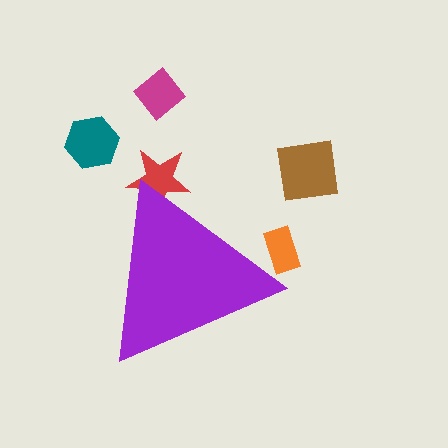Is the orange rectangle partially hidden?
Yes, the orange rectangle is partially hidden behind the purple triangle.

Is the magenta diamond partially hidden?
No, the magenta diamond is fully visible.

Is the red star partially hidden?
Yes, the red star is partially hidden behind the purple triangle.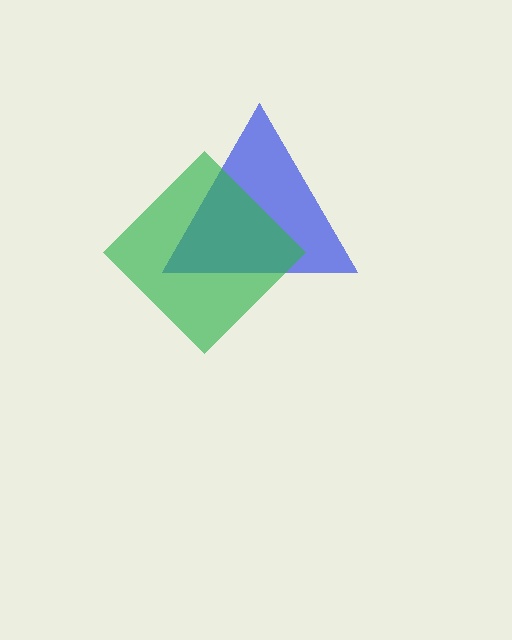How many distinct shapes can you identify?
There are 2 distinct shapes: a blue triangle, a green diamond.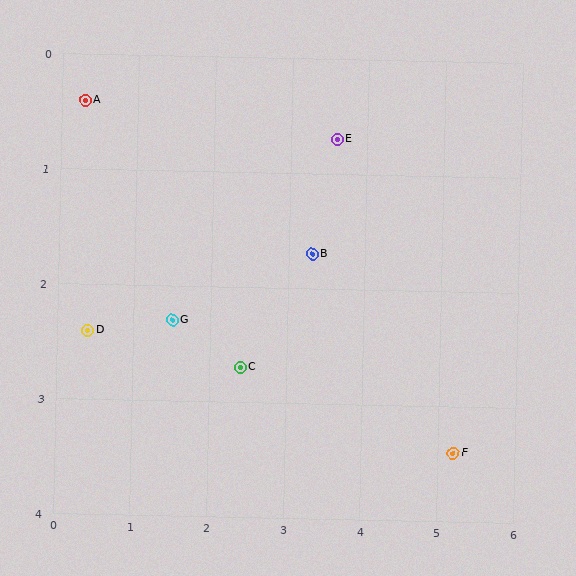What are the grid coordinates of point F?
Point F is at approximately (5.2, 3.4).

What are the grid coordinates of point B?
Point B is at approximately (3.3, 1.7).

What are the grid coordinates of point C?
Point C is at approximately (2.4, 2.7).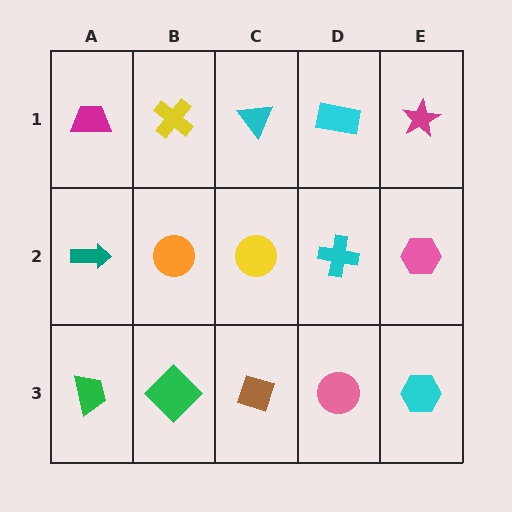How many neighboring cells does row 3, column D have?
3.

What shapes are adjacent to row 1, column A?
A teal arrow (row 2, column A), a yellow cross (row 1, column B).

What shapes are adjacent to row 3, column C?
A yellow circle (row 2, column C), a green diamond (row 3, column B), a pink circle (row 3, column D).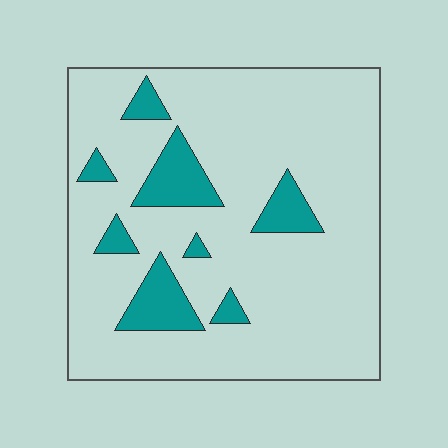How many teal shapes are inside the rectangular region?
8.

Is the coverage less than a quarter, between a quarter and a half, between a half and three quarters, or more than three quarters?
Less than a quarter.